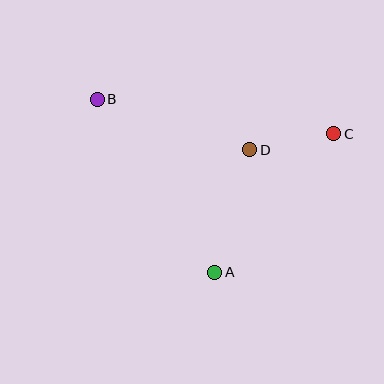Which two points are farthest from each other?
Points B and C are farthest from each other.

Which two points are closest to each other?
Points C and D are closest to each other.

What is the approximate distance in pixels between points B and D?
The distance between B and D is approximately 160 pixels.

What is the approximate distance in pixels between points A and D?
The distance between A and D is approximately 128 pixels.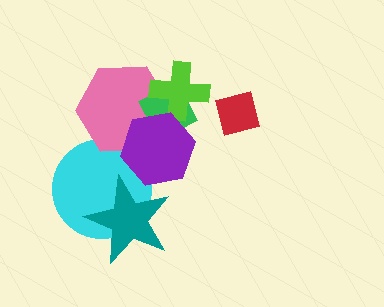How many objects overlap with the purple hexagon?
3 objects overlap with the purple hexagon.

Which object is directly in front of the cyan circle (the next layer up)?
The pink hexagon is directly in front of the cyan circle.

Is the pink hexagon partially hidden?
Yes, it is partially covered by another shape.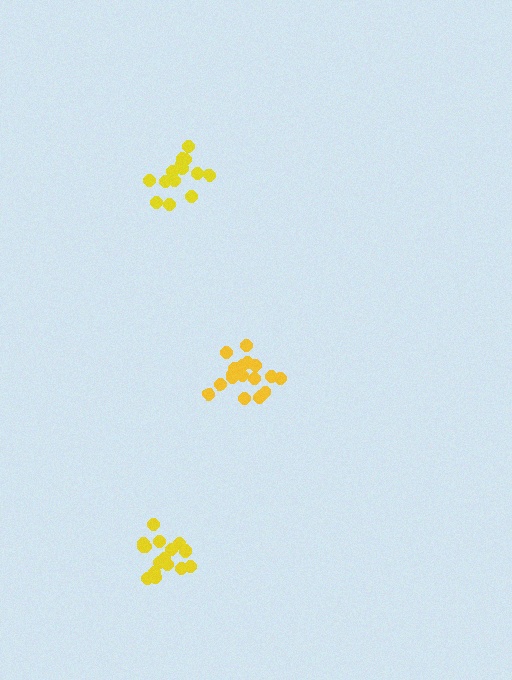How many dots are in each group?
Group 1: 17 dots, Group 2: 14 dots, Group 3: 17 dots (48 total).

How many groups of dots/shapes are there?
There are 3 groups.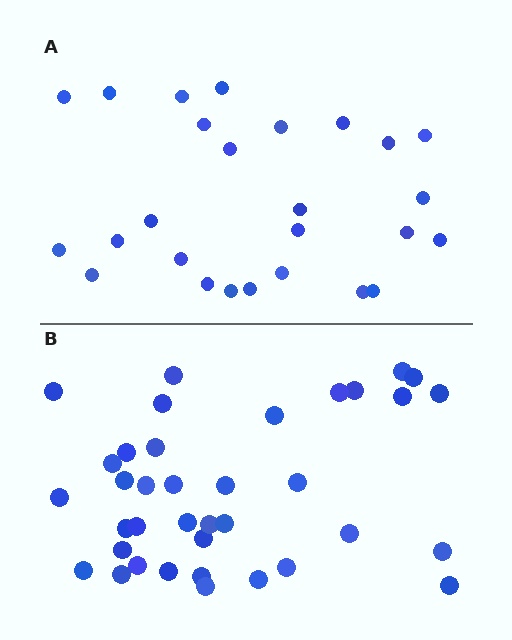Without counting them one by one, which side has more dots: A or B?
Region B (the bottom region) has more dots.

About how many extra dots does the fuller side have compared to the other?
Region B has roughly 12 or so more dots than region A.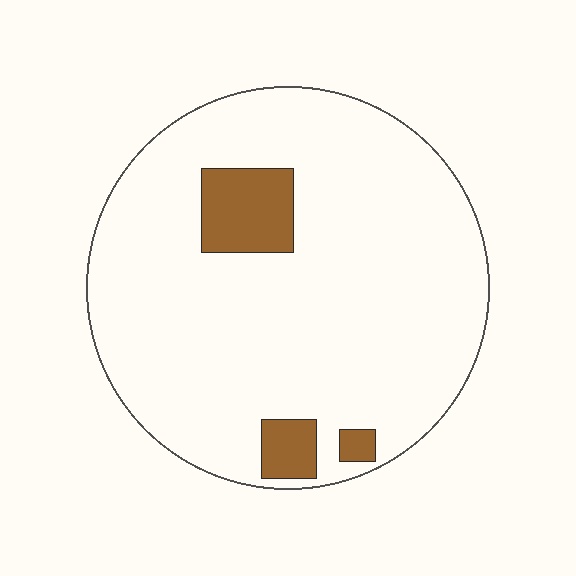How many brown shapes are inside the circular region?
3.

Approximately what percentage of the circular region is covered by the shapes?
Approximately 10%.